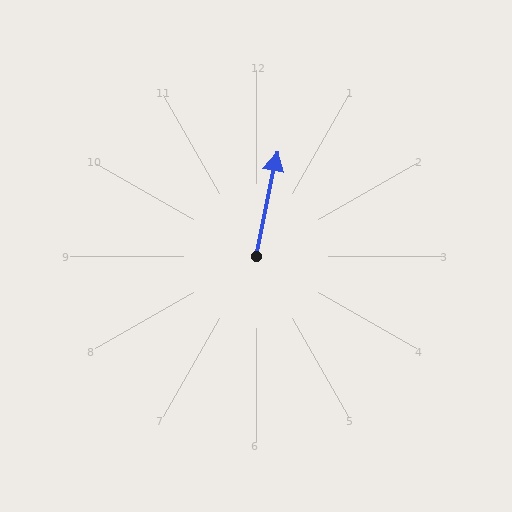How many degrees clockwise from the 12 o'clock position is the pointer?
Approximately 11 degrees.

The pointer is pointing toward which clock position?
Roughly 12 o'clock.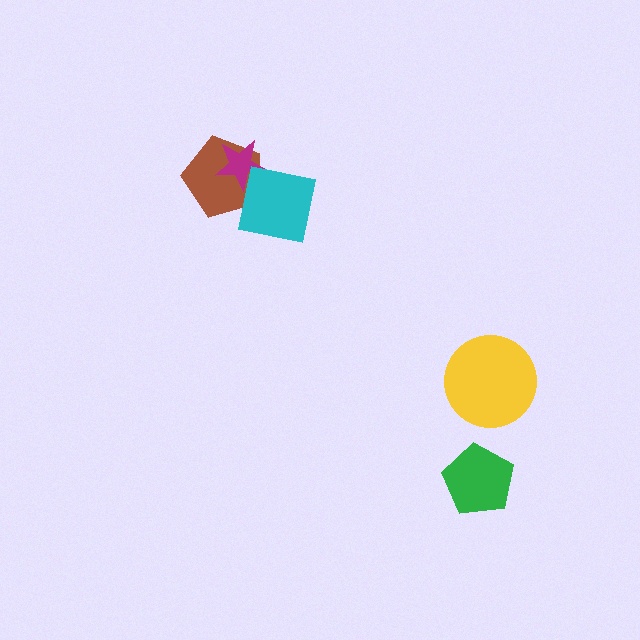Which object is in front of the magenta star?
The cyan square is in front of the magenta star.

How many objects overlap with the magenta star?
2 objects overlap with the magenta star.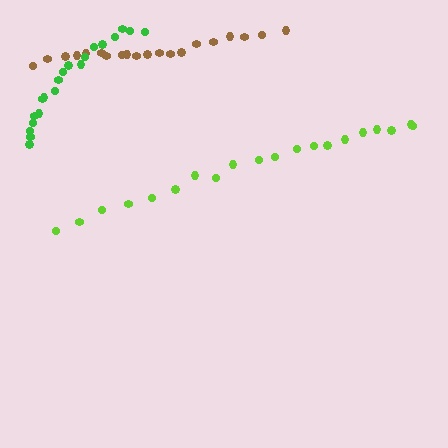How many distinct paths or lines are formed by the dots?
There are 3 distinct paths.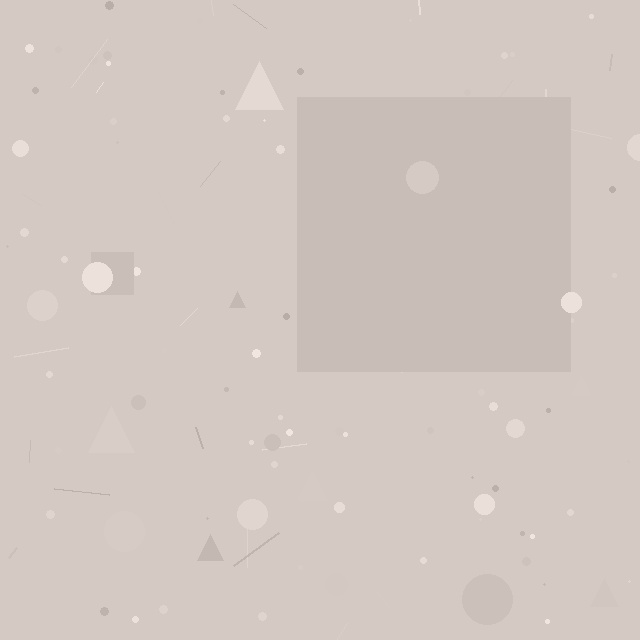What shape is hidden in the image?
A square is hidden in the image.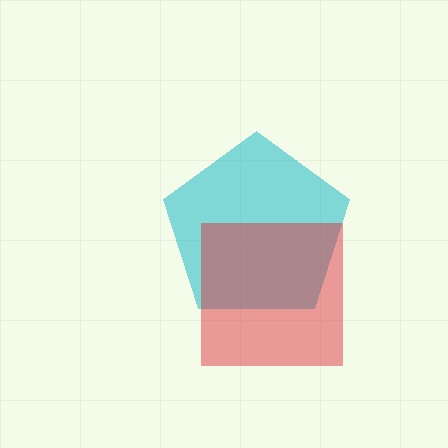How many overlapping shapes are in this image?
There are 2 overlapping shapes in the image.